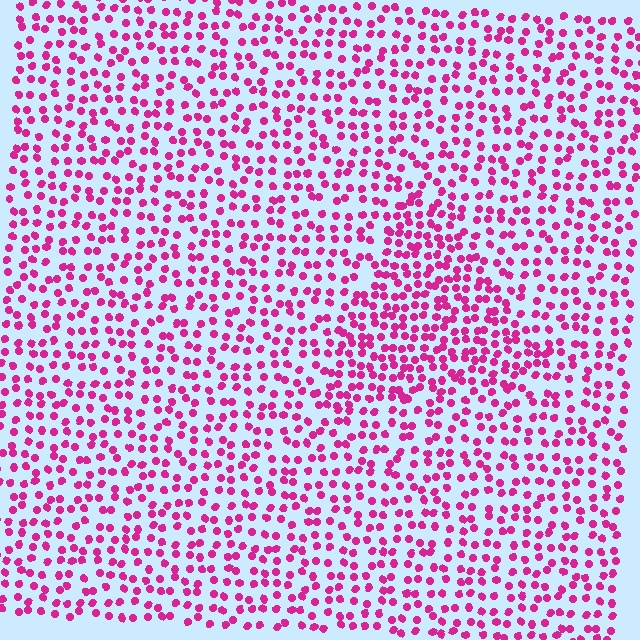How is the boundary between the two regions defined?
The boundary is defined by a change in element density (approximately 1.6x ratio). All elements are the same color, size, and shape.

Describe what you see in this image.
The image contains small magenta elements arranged at two different densities. A triangle-shaped region is visible where the elements are more densely packed than the surrounding area.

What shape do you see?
I see a triangle.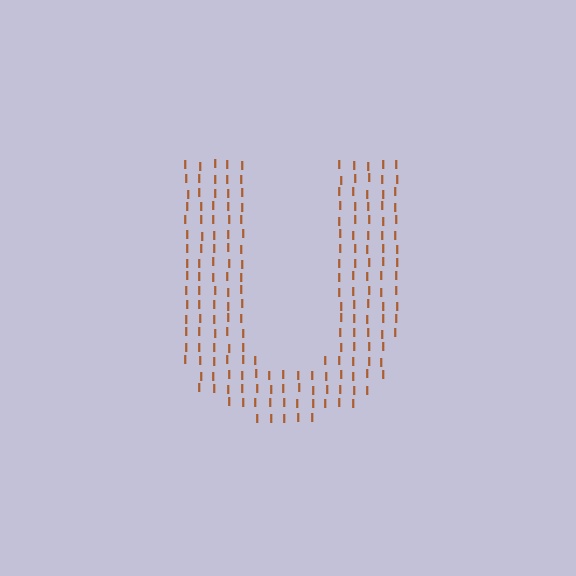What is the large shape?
The large shape is the letter U.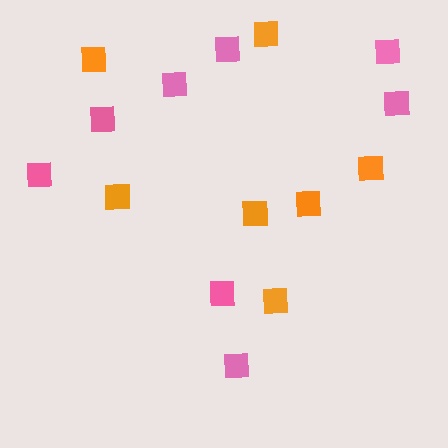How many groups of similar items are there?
There are 2 groups: one group of pink squares (8) and one group of orange squares (7).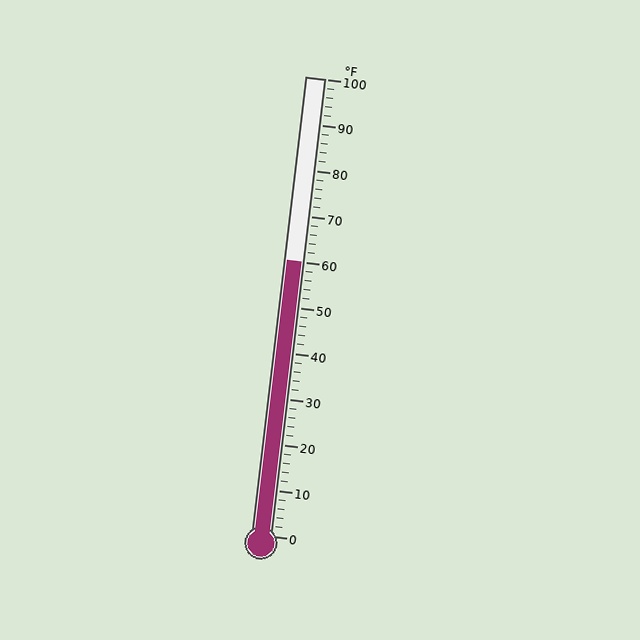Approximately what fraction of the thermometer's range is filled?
The thermometer is filled to approximately 60% of its range.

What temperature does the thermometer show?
The thermometer shows approximately 60°F.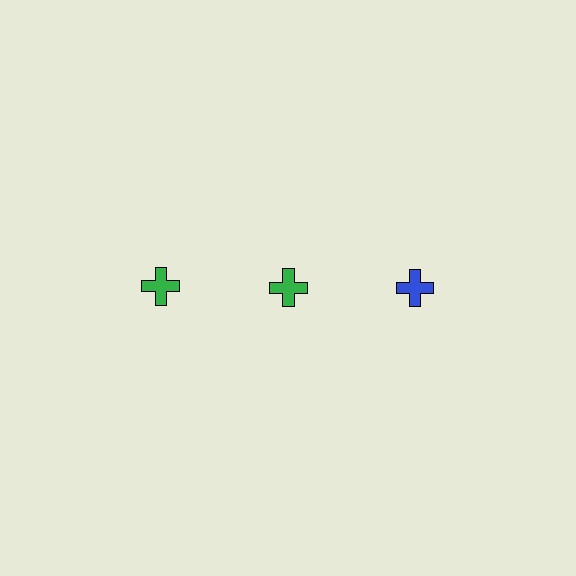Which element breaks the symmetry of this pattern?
The blue cross in the top row, center column breaks the symmetry. All other shapes are green crosses.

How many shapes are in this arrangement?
There are 3 shapes arranged in a grid pattern.